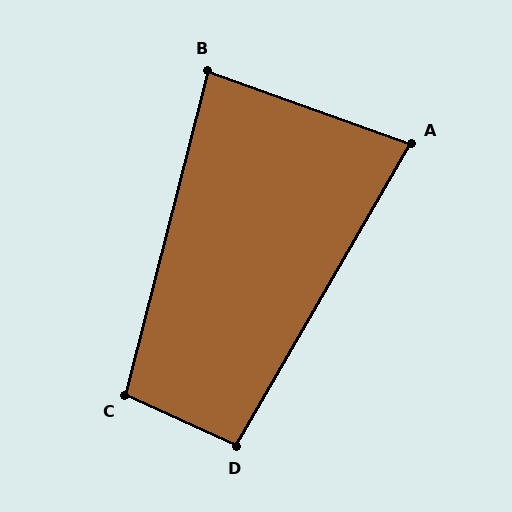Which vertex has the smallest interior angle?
A, at approximately 80 degrees.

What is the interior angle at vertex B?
Approximately 85 degrees (acute).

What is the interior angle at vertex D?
Approximately 95 degrees (obtuse).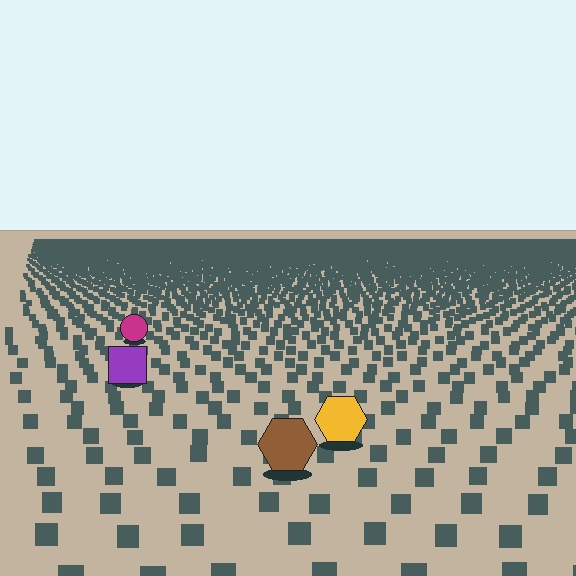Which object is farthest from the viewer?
The magenta circle is farthest from the viewer. It appears smaller and the ground texture around it is denser.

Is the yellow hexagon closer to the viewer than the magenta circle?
Yes. The yellow hexagon is closer — you can tell from the texture gradient: the ground texture is coarser near it.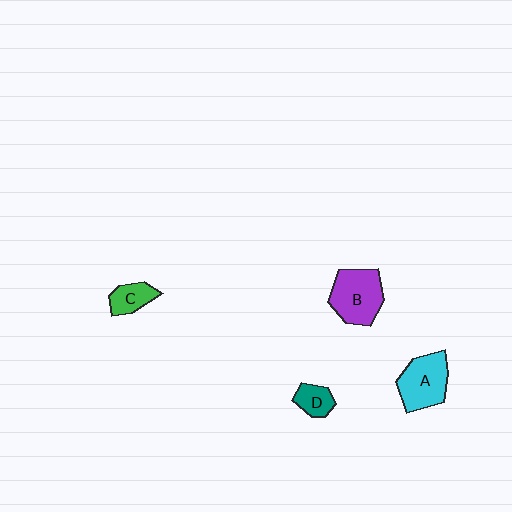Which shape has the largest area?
Shape B (purple).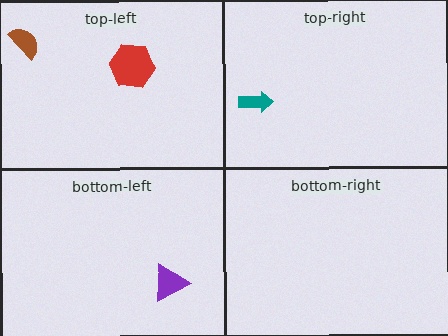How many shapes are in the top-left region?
2.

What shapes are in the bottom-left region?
The purple triangle.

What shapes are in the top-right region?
The teal arrow.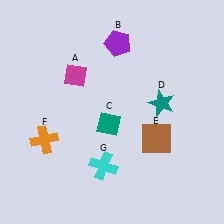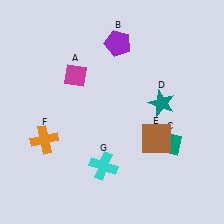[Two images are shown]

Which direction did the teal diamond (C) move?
The teal diamond (C) moved right.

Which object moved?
The teal diamond (C) moved right.